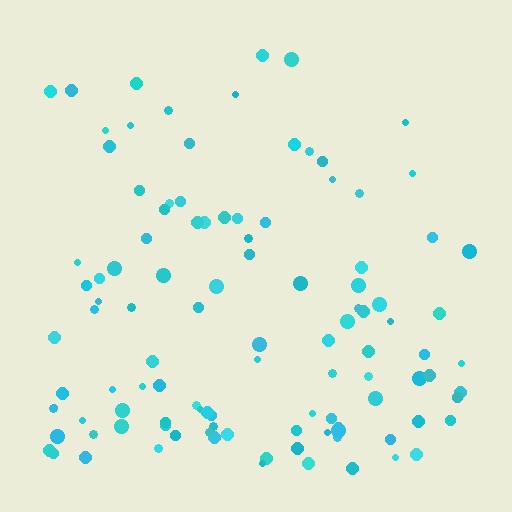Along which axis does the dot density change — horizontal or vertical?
Vertical.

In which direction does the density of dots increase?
From top to bottom, with the bottom side densest.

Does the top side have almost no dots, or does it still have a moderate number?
Still a moderate number, just noticeably fewer than the bottom.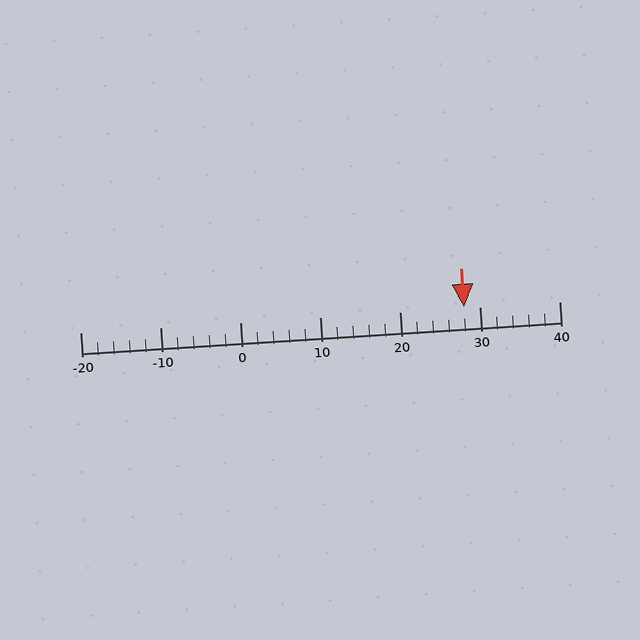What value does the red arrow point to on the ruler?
The red arrow points to approximately 28.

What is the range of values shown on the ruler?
The ruler shows values from -20 to 40.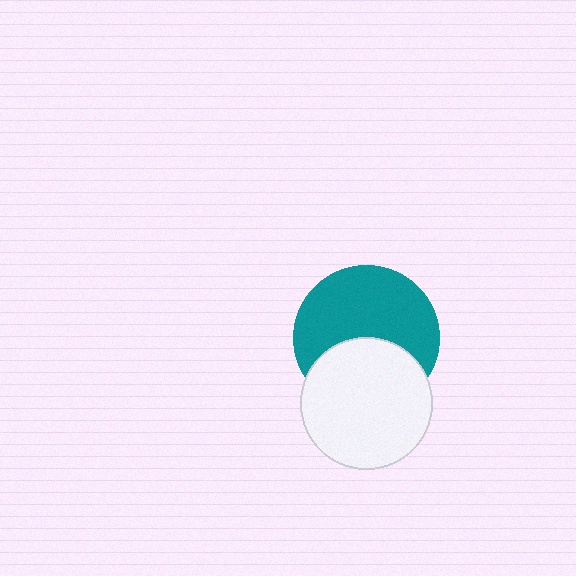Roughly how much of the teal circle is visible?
About half of it is visible (roughly 61%).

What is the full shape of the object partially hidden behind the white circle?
The partially hidden object is a teal circle.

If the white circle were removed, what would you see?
You would see the complete teal circle.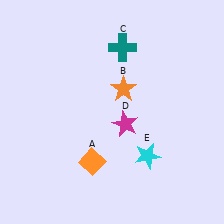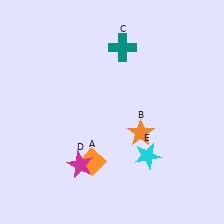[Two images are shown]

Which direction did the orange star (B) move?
The orange star (B) moved down.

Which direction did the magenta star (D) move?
The magenta star (D) moved left.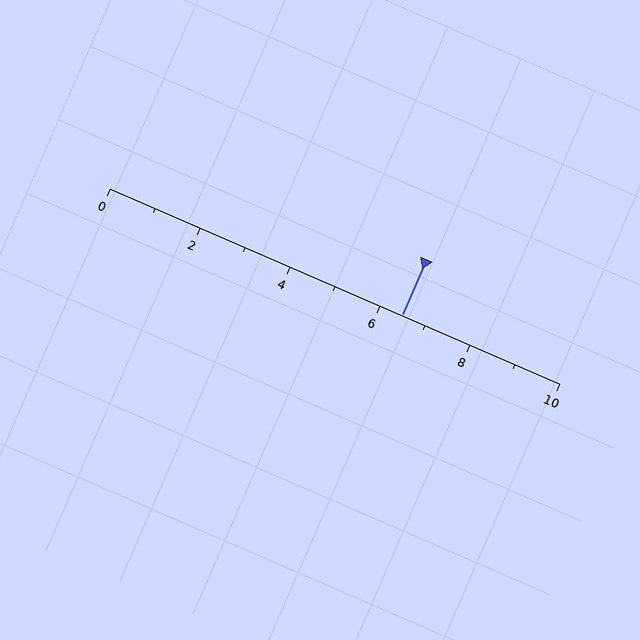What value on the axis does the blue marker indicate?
The marker indicates approximately 6.5.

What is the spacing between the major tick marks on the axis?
The major ticks are spaced 2 apart.